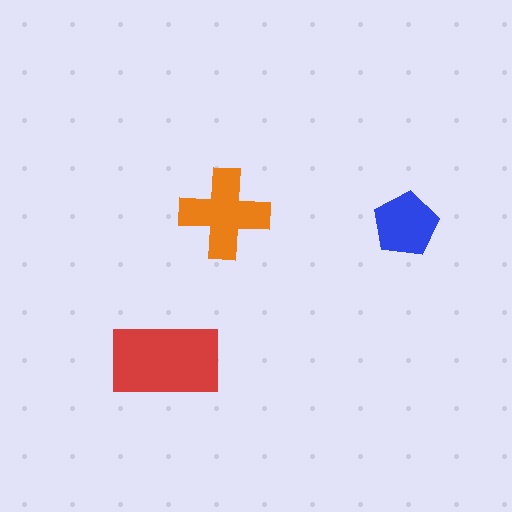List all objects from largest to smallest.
The red rectangle, the orange cross, the blue pentagon.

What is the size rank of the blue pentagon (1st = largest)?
3rd.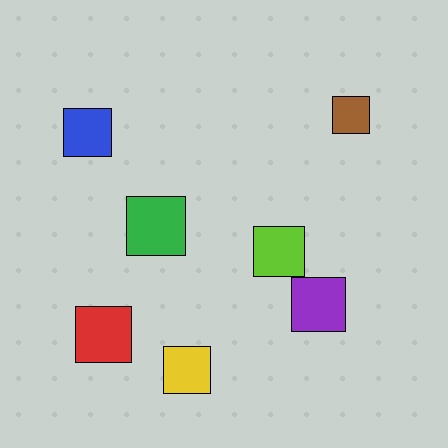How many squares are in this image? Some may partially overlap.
There are 7 squares.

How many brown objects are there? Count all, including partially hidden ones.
There is 1 brown object.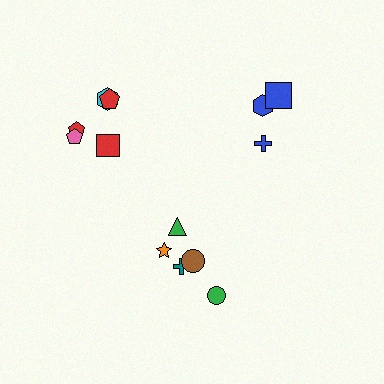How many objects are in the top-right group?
There are 3 objects.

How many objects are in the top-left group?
There are 5 objects.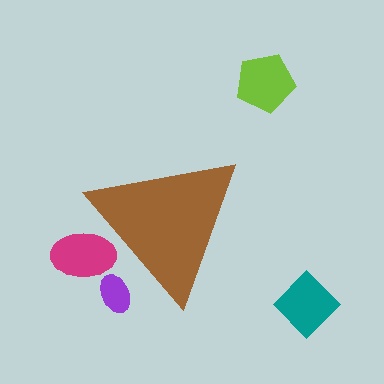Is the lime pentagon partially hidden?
No, the lime pentagon is fully visible.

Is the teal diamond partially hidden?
No, the teal diamond is fully visible.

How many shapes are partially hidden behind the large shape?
2 shapes are partially hidden.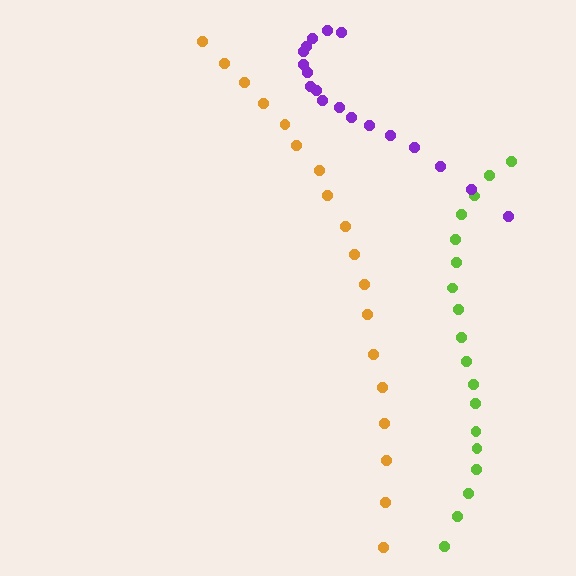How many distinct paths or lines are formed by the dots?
There are 3 distinct paths.